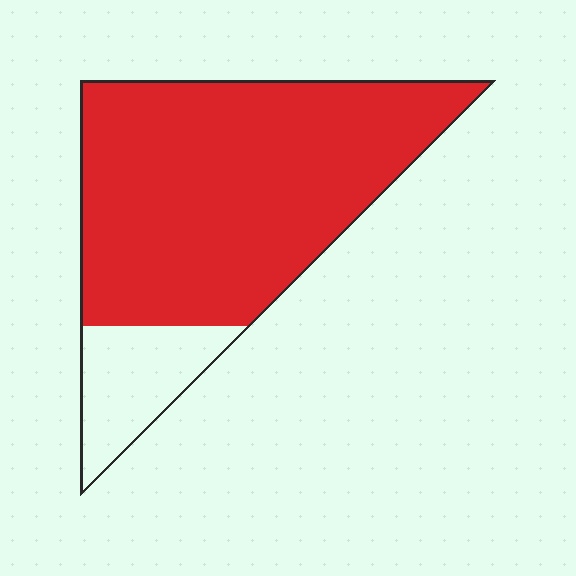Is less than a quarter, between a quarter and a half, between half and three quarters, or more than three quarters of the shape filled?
More than three quarters.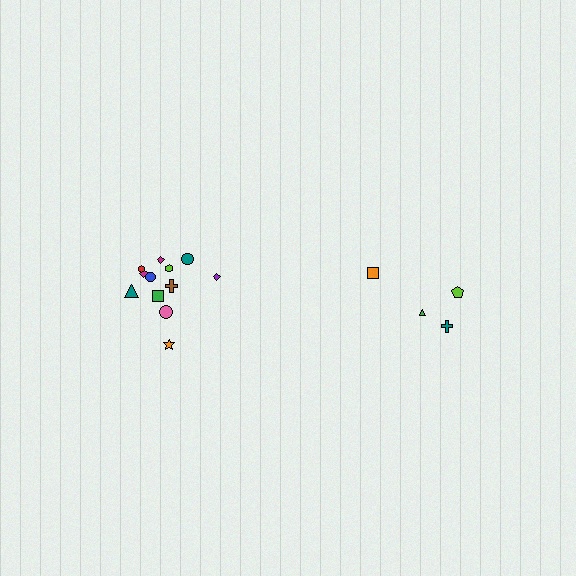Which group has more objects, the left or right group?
The left group.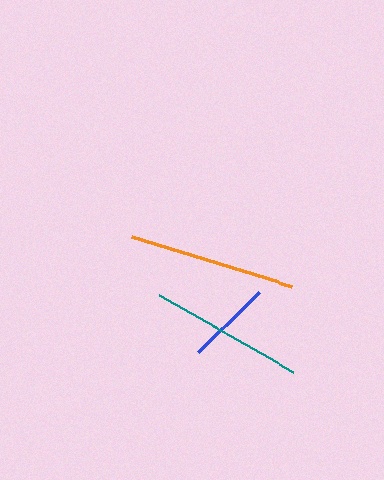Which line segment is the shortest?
The blue line is the shortest at approximately 85 pixels.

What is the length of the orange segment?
The orange segment is approximately 167 pixels long.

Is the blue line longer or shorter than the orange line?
The orange line is longer than the blue line.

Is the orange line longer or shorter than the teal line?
The orange line is longer than the teal line.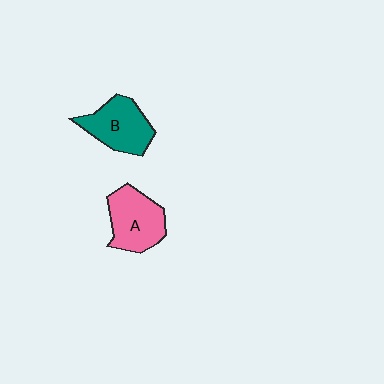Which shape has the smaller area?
Shape B (teal).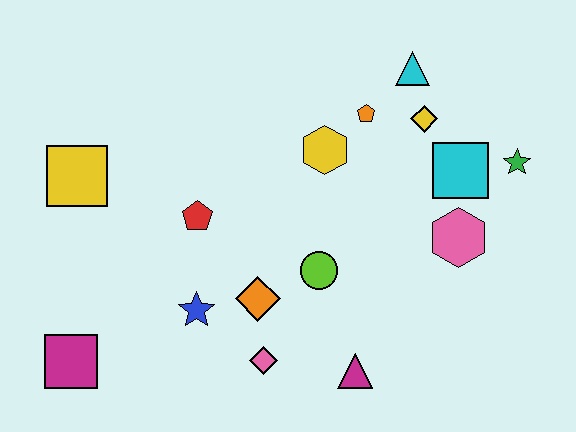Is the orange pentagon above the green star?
Yes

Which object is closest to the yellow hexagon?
The orange pentagon is closest to the yellow hexagon.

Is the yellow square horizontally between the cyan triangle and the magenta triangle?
No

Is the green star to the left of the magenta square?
No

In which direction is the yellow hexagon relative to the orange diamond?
The yellow hexagon is above the orange diamond.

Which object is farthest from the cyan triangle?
The magenta square is farthest from the cyan triangle.